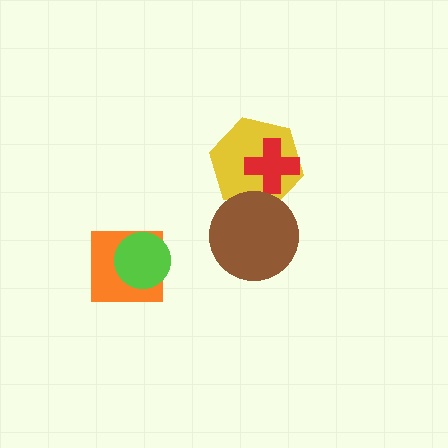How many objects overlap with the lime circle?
1 object overlaps with the lime circle.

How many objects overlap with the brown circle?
1 object overlaps with the brown circle.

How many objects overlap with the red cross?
1 object overlaps with the red cross.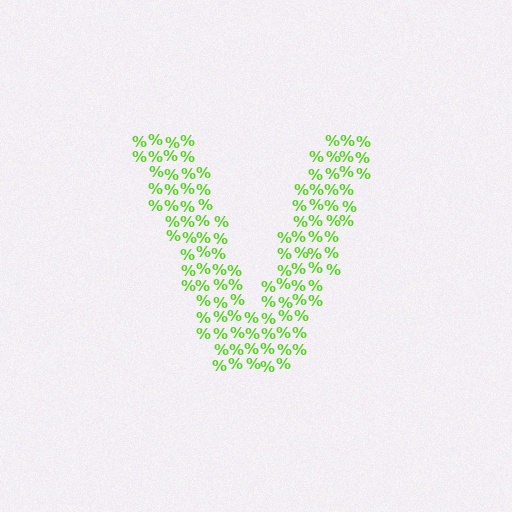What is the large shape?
The large shape is the letter V.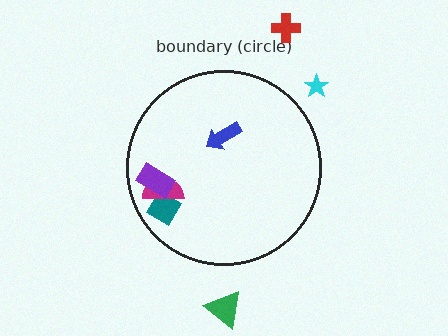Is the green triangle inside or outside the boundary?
Outside.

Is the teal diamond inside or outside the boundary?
Inside.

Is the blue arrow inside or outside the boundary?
Inside.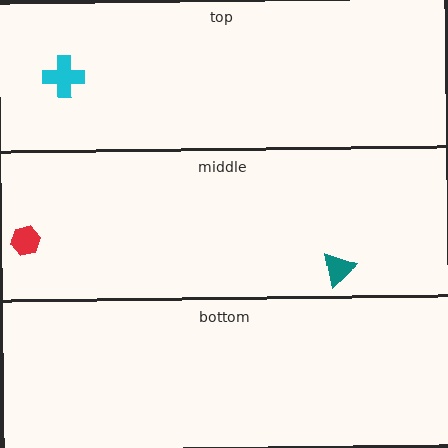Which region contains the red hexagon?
The middle region.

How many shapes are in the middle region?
2.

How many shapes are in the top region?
1.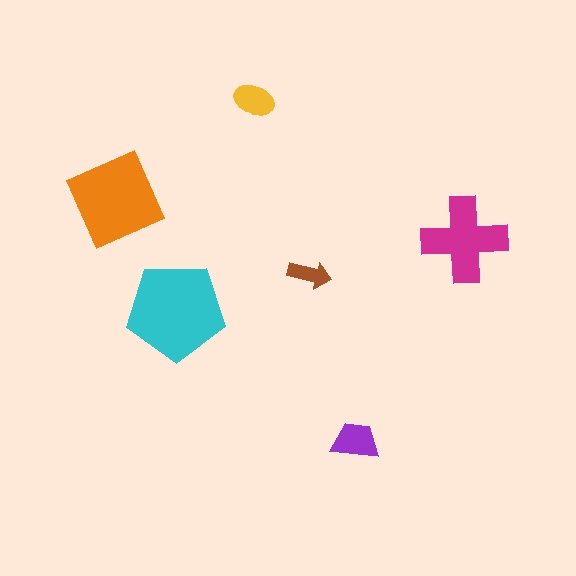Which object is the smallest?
The brown arrow.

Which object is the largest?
The cyan pentagon.